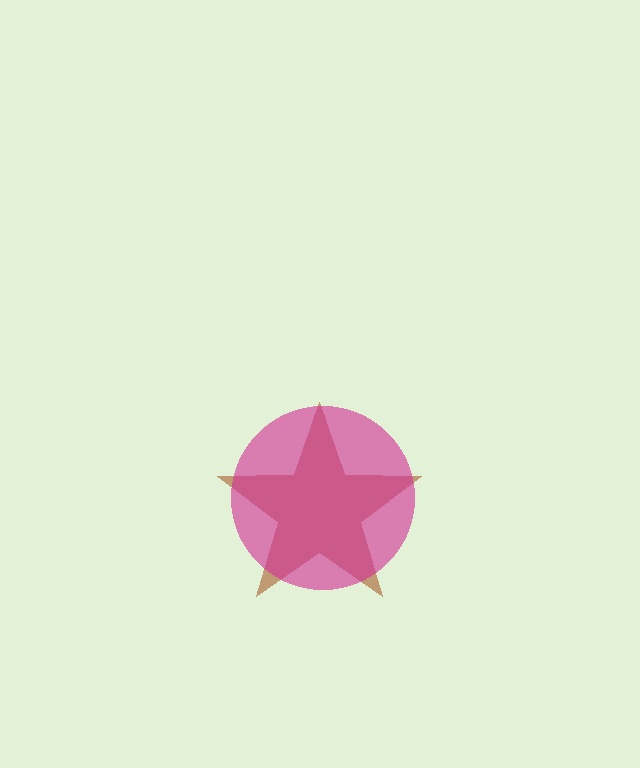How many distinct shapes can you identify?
There are 2 distinct shapes: a brown star, a magenta circle.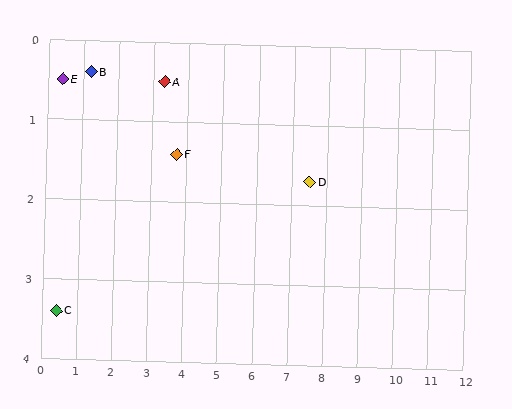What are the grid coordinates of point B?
Point B is at approximately (1.2, 0.4).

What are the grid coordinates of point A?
Point A is at approximately (3.3, 0.5).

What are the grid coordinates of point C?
Point C is at approximately (0.4, 3.4).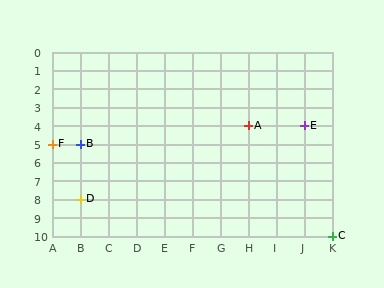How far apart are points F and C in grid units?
Points F and C are 10 columns and 5 rows apart (about 11.2 grid units diagonally).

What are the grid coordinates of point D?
Point D is at grid coordinates (B, 8).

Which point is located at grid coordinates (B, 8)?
Point D is at (B, 8).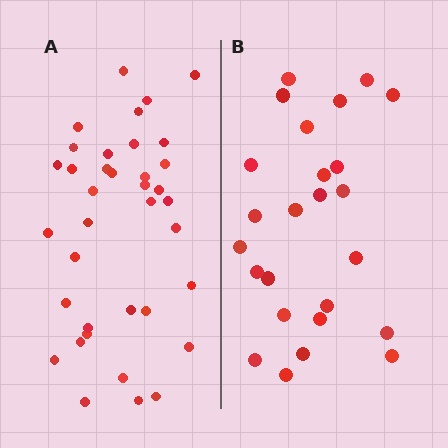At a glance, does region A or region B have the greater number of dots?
Region A (the left region) has more dots.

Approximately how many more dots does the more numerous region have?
Region A has roughly 12 or so more dots than region B.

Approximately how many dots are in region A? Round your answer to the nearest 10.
About 40 dots. (The exact count is 37, which rounds to 40.)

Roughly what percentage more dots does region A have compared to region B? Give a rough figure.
About 50% more.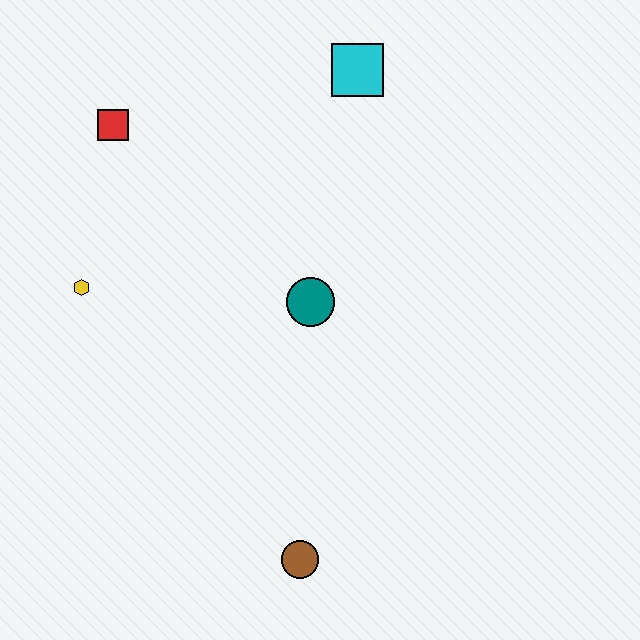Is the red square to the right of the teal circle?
No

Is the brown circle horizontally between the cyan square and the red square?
Yes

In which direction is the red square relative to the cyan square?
The red square is to the left of the cyan square.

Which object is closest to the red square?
The yellow hexagon is closest to the red square.